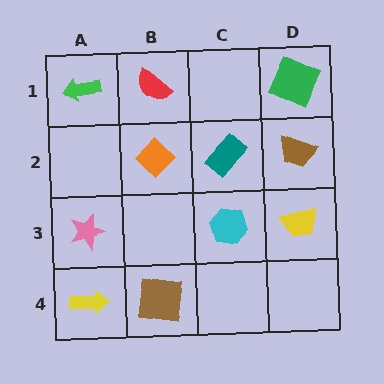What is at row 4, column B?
A brown square.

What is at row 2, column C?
A teal rectangle.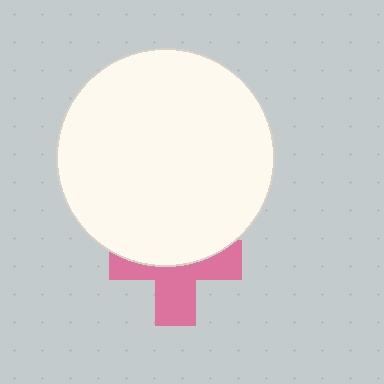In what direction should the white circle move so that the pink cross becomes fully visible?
The white circle should move up. That is the shortest direction to clear the overlap and leave the pink cross fully visible.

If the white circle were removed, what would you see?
You would see the complete pink cross.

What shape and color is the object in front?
The object in front is a white circle.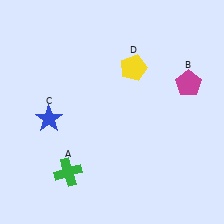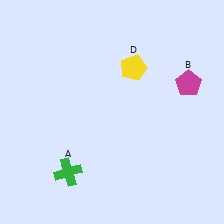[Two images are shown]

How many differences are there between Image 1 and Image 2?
There is 1 difference between the two images.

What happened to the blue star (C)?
The blue star (C) was removed in Image 2. It was in the bottom-left area of Image 1.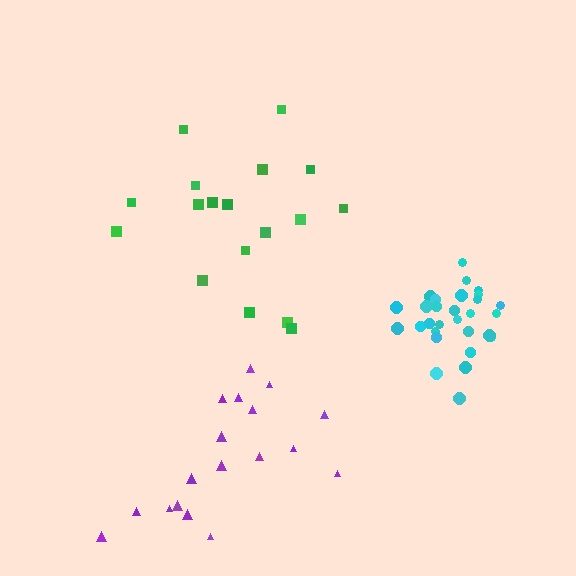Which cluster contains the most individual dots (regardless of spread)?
Cyan (29).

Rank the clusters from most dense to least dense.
cyan, purple, green.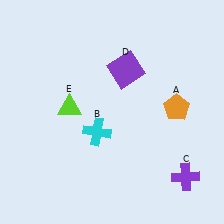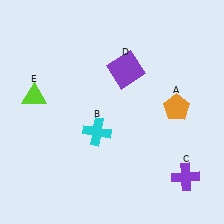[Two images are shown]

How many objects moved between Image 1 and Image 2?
1 object moved between the two images.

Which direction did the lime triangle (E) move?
The lime triangle (E) moved left.